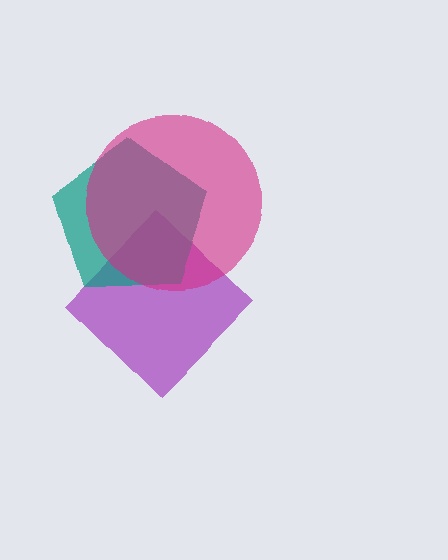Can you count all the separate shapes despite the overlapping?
Yes, there are 3 separate shapes.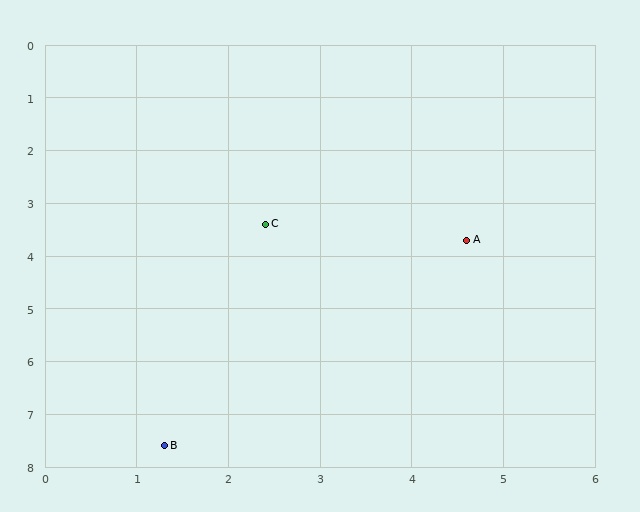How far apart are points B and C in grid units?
Points B and C are about 4.3 grid units apart.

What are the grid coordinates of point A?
Point A is at approximately (4.6, 3.7).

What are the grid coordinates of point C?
Point C is at approximately (2.4, 3.4).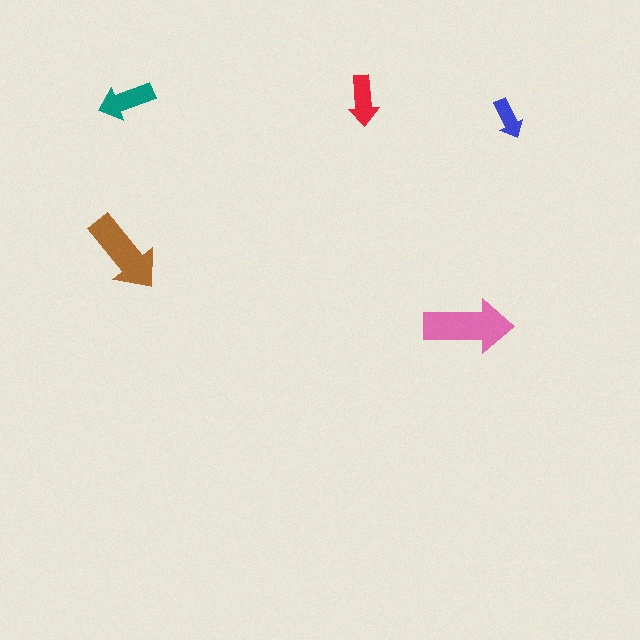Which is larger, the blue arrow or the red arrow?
The red one.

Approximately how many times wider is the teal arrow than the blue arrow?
About 1.5 times wider.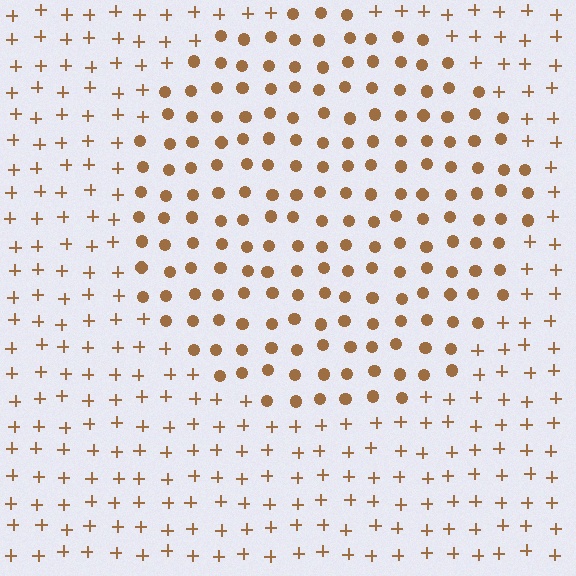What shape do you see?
I see a circle.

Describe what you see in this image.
The image is filled with small brown elements arranged in a uniform grid. A circle-shaped region contains circles, while the surrounding area contains plus signs. The boundary is defined purely by the change in element shape.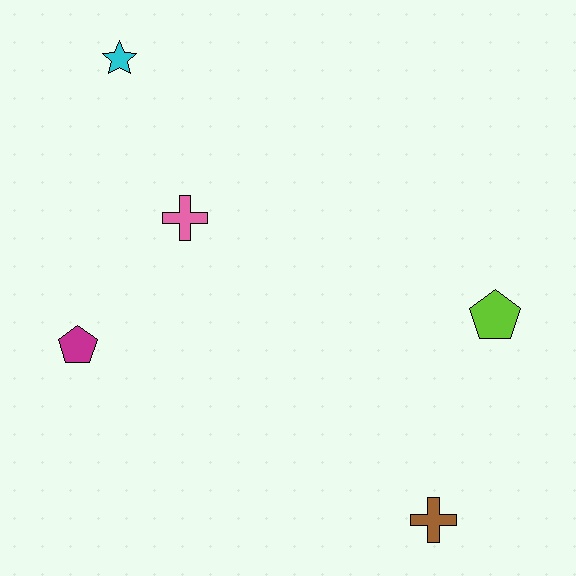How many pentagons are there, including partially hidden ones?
There are 2 pentagons.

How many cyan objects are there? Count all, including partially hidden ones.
There is 1 cyan object.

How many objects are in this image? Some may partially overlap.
There are 5 objects.